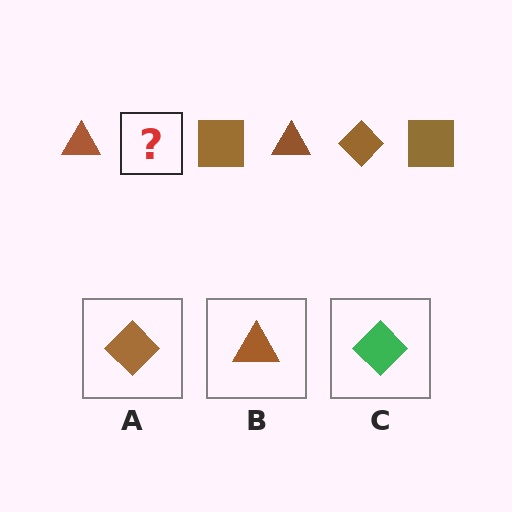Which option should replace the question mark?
Option A.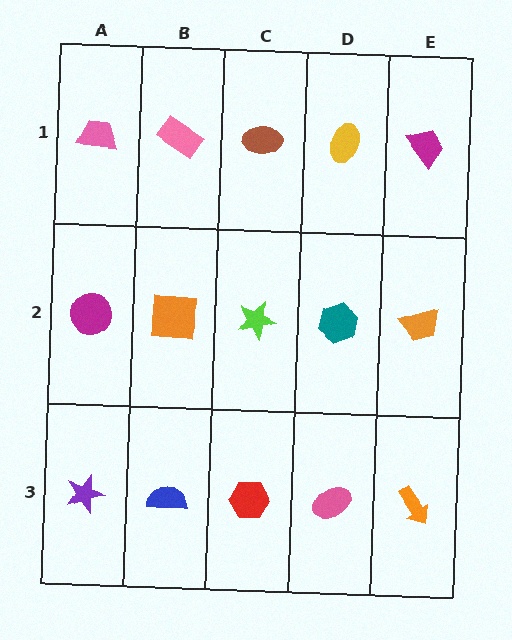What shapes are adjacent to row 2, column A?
A pink trapezoid (row 1, column A), a purple star (row 3, column A), an orange square (row 2, column B).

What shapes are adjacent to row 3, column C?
A lime star (row 2, column C), a blue semicircle (row 3, column B), a pink ellipse (row 3, column D).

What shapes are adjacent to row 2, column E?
A magenta trapezoid (row 1, column E), an orange arrow (row 3, column E), a teal hexagon (row 2, column D).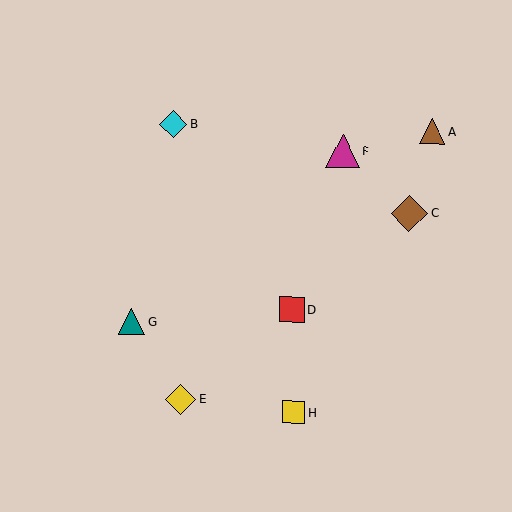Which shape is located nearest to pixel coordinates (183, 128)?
The cyan diamond (labeled B) at (173, 124) is nearest to that location.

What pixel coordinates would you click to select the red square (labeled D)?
Click at (292, 309) to select the red square D.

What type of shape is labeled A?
Shape A is a brown triangle.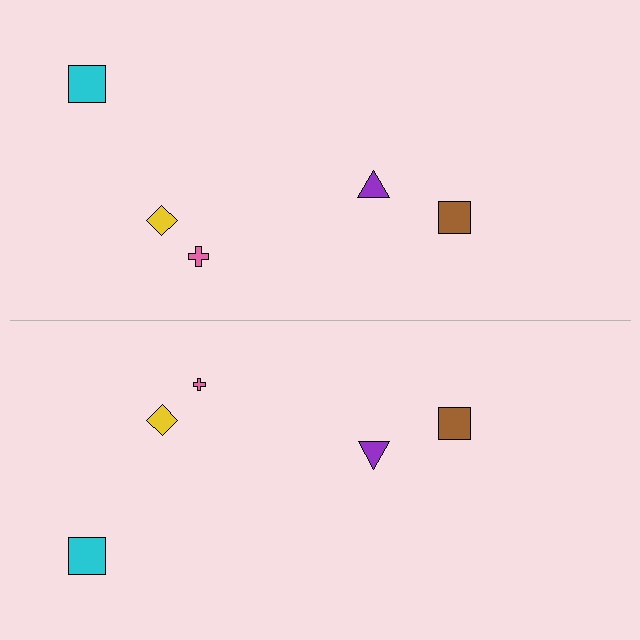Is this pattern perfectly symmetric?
No, the pattern is not perfectly symmetric. The pink cross on the bottom side has a different size than its mirror counterpart.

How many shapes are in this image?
There are 10 shapes in this image.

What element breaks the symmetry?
The pink cross on the bottom side has a different size than its mirror counterpart.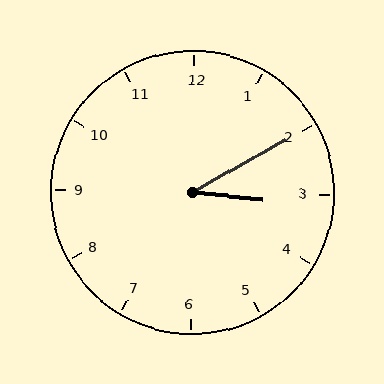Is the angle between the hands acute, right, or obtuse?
It is acute.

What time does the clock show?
3:10.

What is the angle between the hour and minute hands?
Approximately 35 degrees.